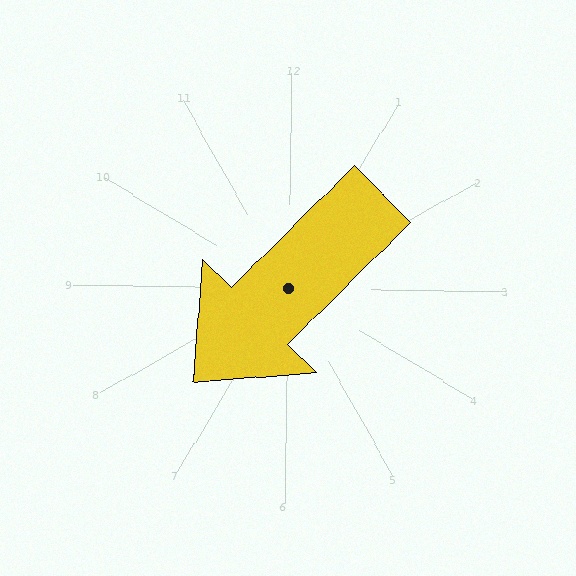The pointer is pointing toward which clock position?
Roughly 7 o'clock.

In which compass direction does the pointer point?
Southwest.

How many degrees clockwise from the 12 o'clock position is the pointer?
Approximately 224 degrees.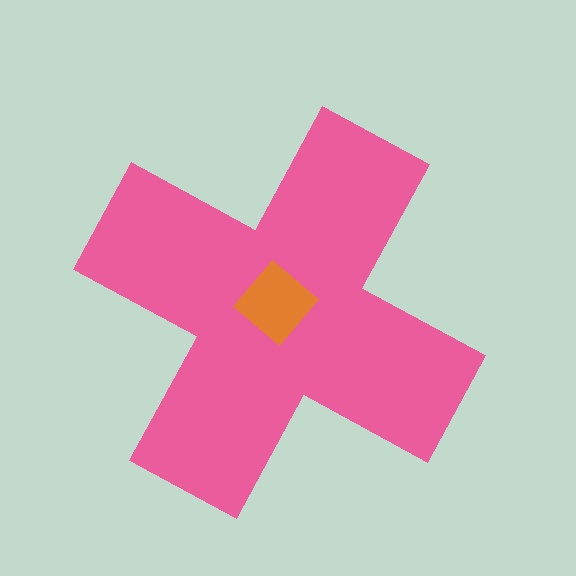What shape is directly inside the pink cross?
The orange diamond.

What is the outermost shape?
The pink cross.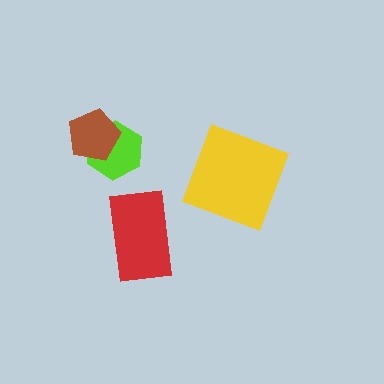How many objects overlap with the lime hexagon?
1 object overlaps with the lime hexagon.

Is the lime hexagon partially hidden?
Yes, it is partially covered by another shape.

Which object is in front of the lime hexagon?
The brown pentagon is in front of the lime hexagon.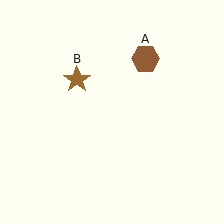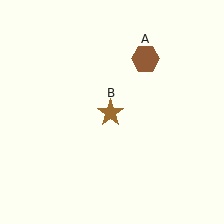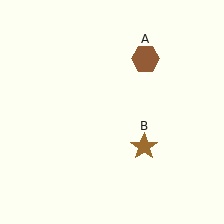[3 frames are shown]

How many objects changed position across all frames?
1 object changed position: brown star (object B).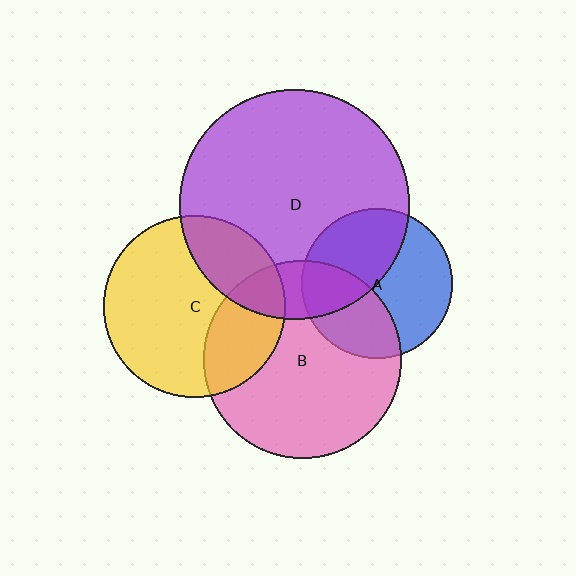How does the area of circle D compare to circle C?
Approximately 1.6 times.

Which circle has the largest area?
Circle D (purple).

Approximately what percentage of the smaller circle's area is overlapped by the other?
Approximately 35%.